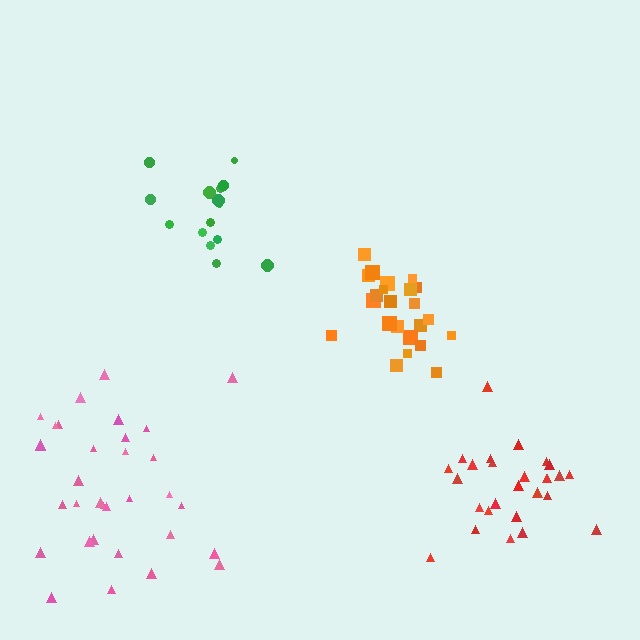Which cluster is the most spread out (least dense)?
Pink.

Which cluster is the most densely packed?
Green.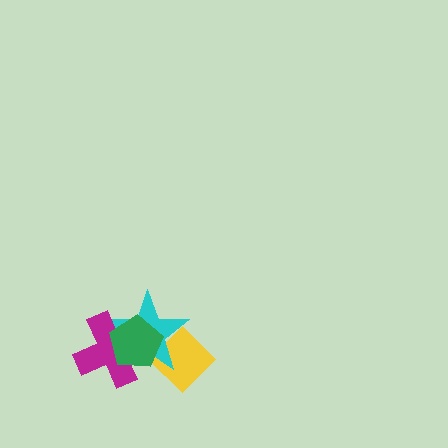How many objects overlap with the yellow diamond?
2 objects overlap with the yellow diamond.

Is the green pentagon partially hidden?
No, no other shape covers it.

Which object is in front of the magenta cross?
The green pentagon is in front of the magenta cross.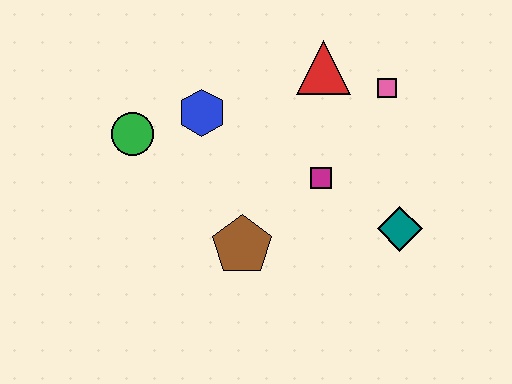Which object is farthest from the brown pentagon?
The pink square is farthest from the brown pentagon.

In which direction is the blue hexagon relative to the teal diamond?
The blue hexagon is to the left of the teal diamond.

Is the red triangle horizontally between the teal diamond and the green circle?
Yes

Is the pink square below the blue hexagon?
No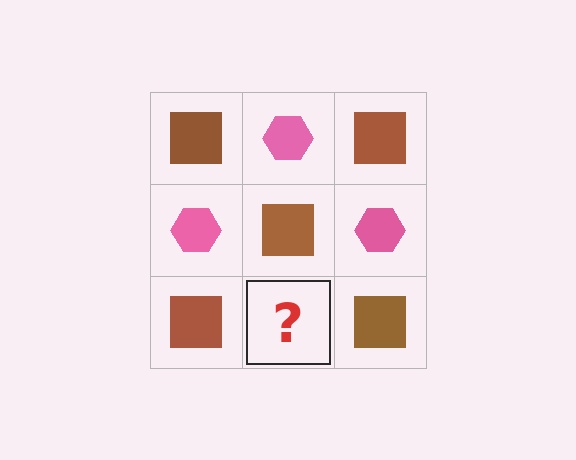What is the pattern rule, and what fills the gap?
The rule is that it alternates brown square and pink hexagon in a checkerboard pattern. The gap should be filled with a pink hexagon.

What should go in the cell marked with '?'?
The missing cell should contain a pink hexagon.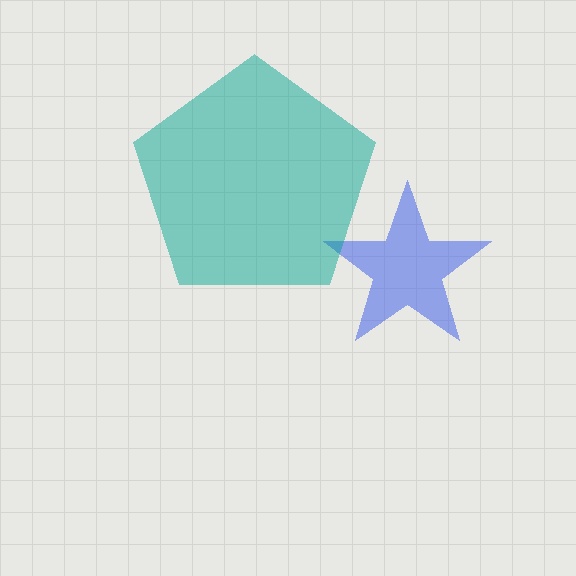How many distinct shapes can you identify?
There are 2 distinct shapes: a blue star, a teal pentagon.